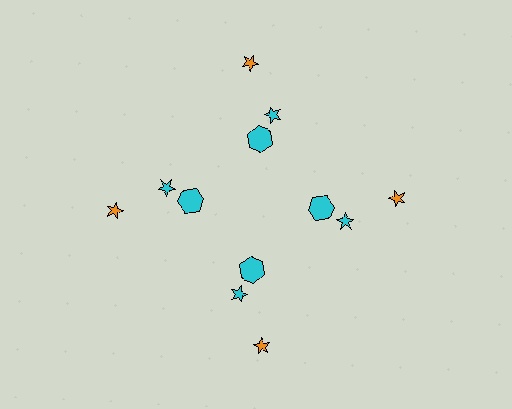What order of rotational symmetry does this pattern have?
This pattern has 4-fold rotational symmetry.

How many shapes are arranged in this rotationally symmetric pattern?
There are 12 shapes, arranged in 4 groups of 3.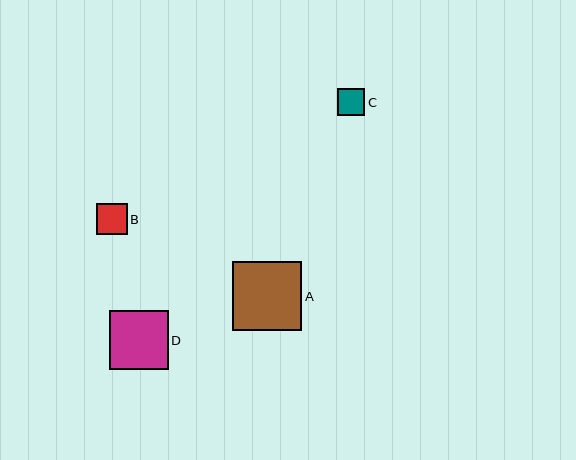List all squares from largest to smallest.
From largest to smallest: A, D, B, C.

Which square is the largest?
Square A is the largest with a size of approximately 69 pixels.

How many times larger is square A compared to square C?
Square A is approximately 2.5 times the size of square C.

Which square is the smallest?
Square C is the smallest with a size of approximately 28 pixels.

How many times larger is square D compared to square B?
Square D is approximately 1.9 times the size of square B.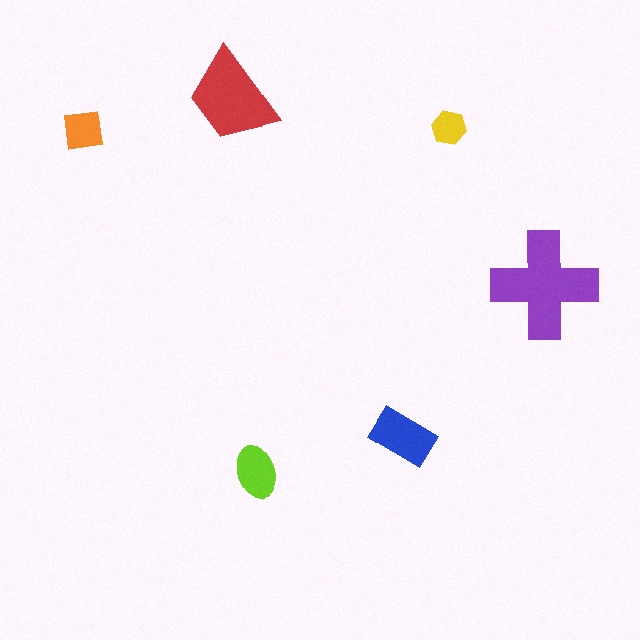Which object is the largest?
The purple cross.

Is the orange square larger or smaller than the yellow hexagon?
Larger.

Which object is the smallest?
The yellow hexagon.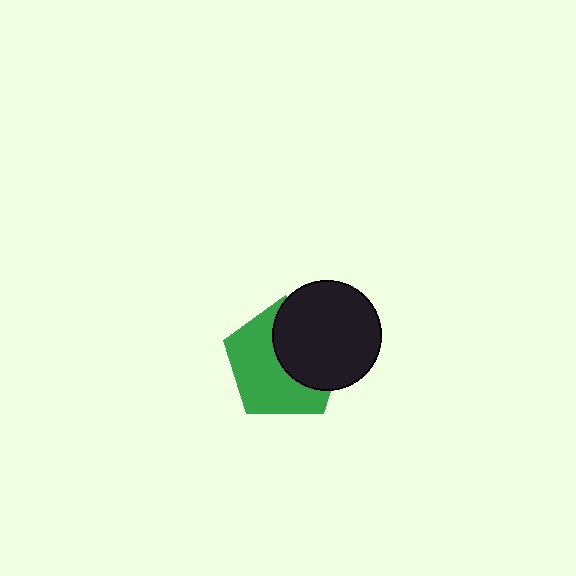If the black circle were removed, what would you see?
You would see the complete green pentagon.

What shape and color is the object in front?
The object in front is a black circle.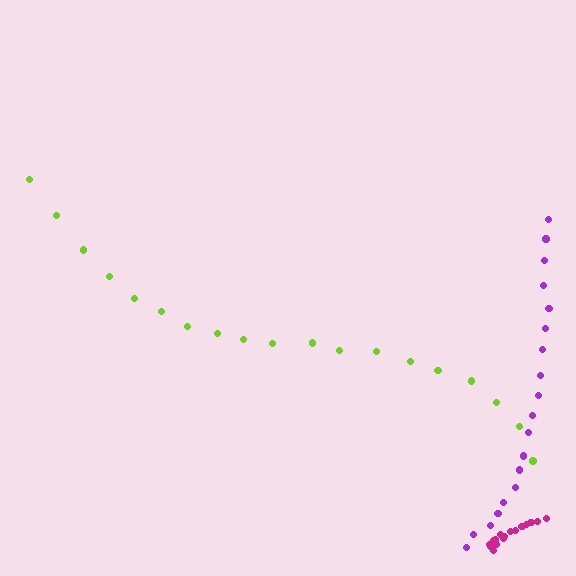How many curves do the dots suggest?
There are 3 distinct paths.